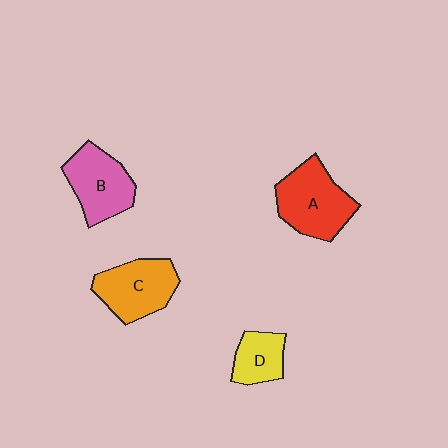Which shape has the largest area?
Shape A (red).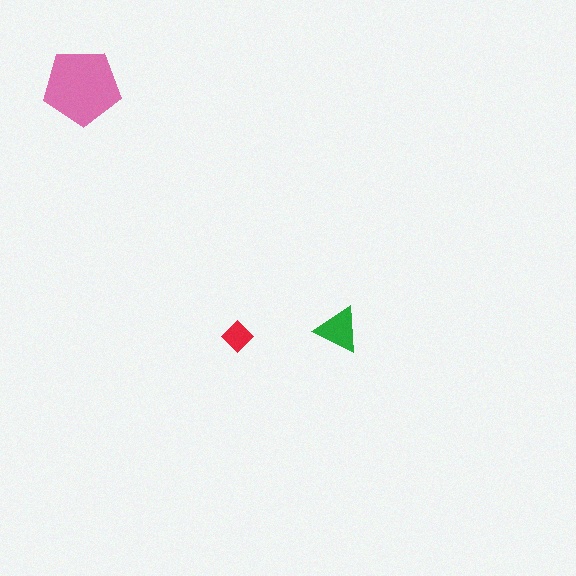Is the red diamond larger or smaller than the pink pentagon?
Smaller.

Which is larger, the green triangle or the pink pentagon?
The pink pentagon.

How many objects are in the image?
There are 3 objects in the image.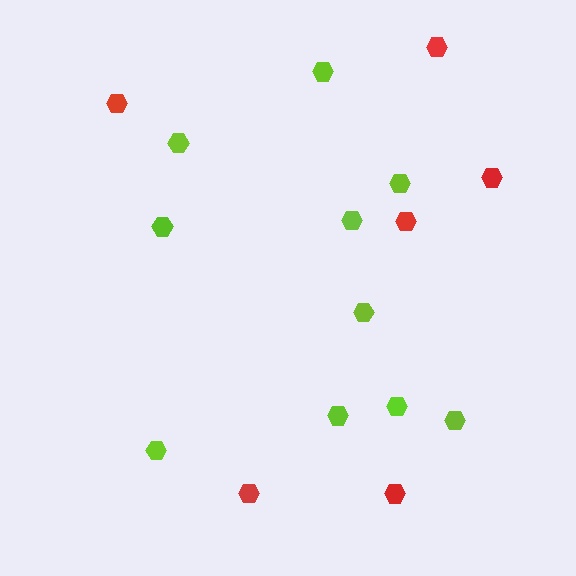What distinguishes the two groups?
There are 2 groups: one group of red hexagons (6) and one group of lime hexagons (10).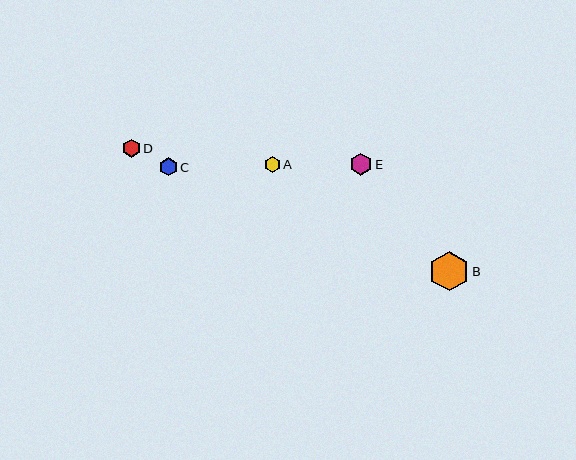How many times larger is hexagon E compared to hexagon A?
Hexagon E is approximately 1.4 times the size of hexagon A.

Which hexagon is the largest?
Hexagon B is the largest with a size of approximately 40 pixels.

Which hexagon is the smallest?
Hexagon A is the smallest with a size of approximately 16 pixels.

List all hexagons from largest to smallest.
From largest to smallest: B, E, C, D, A.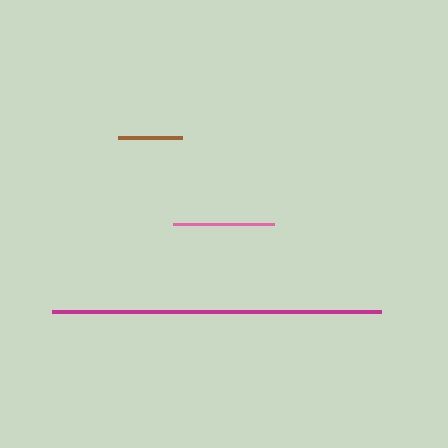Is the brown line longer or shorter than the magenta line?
The magenta line is longer than the brown line.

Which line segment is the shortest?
The brown line is the shortest at approximately 64 pixels.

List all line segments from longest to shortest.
From longest to shortest: magenta, pink, brown.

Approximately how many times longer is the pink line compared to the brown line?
The pink line is approximately 1.6 times the length of the brown line.